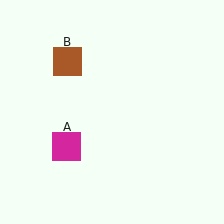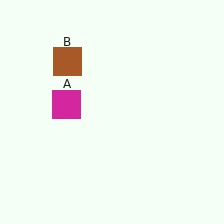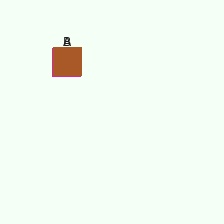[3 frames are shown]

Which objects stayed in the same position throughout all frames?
Brown square (object B) remained stationary.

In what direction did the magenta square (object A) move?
The magenta square (object A) moved up.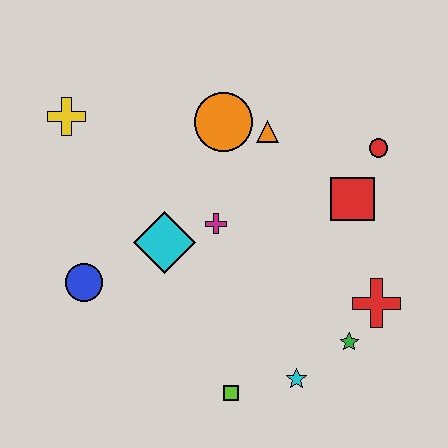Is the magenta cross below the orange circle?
Yes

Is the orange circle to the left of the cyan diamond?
No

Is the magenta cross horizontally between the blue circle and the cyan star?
Yes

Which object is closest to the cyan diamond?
The magenta cross is closest to the cyan diamond.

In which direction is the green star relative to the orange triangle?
The green star is below the orange triangle.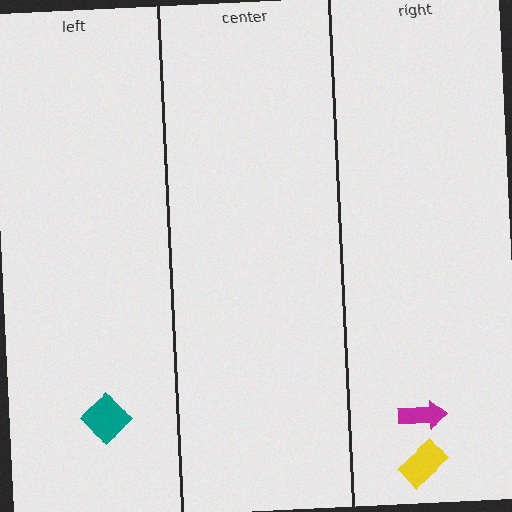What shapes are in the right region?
The yellow rectangle, the magenta arrow.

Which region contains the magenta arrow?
The right region.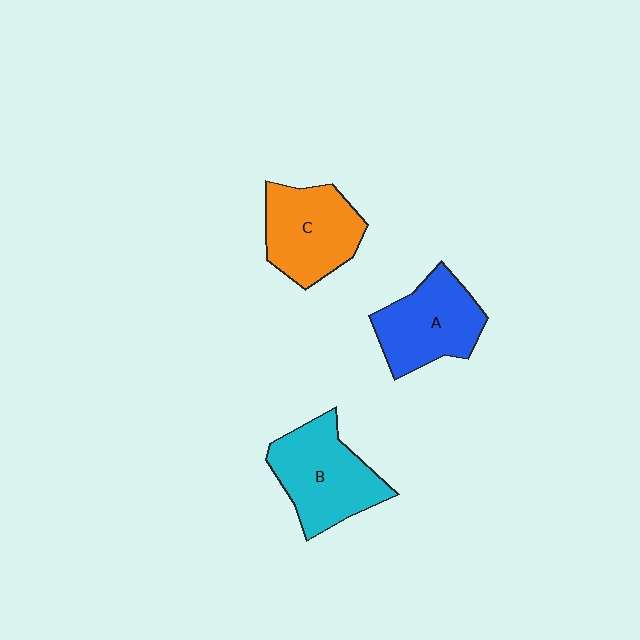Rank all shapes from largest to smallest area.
From largest to smallest: B (cyan), C (orange), A (blue).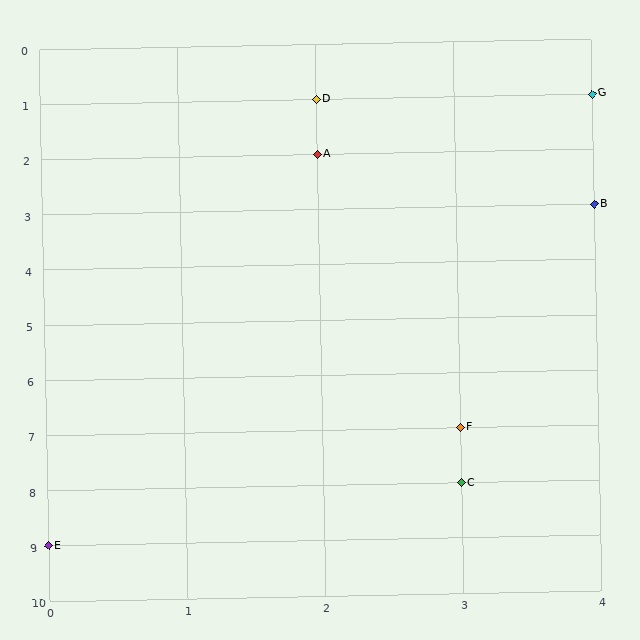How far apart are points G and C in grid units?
Points G and C are 1 column and 7 rows apart (about 7.1 grid units diagonally).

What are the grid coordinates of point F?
Point F is at grid coordinates (3, 7).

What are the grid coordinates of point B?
Point B is at grid coordinates (4, 3).